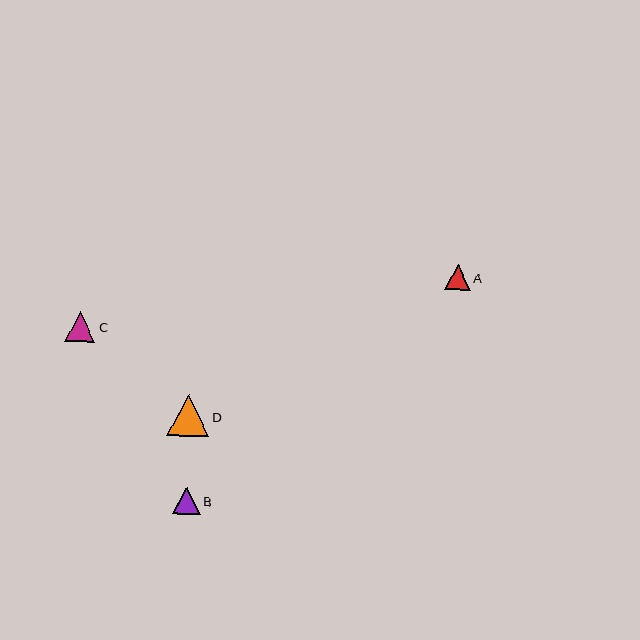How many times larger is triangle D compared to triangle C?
Triangle D is approximately 1.4 times the size of triangle C.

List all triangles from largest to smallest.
From largest to smallest: D, C, B, A.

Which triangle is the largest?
Triangle D is the largest with a size of approximately 41 pixels.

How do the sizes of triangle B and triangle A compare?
Triangle B and triangle A are approximately the same size.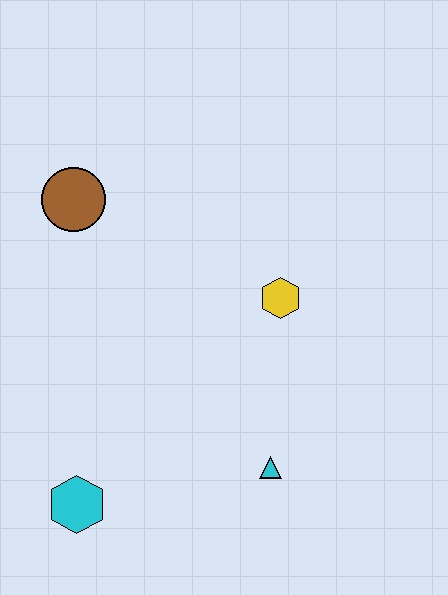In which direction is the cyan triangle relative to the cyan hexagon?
The cyan triangle is to the right of the cyan hexagon.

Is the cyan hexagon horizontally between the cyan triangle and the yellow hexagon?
No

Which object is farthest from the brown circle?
The cyan triangle is farthest from the brown circle.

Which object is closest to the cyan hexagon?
The cyan triangle is closest to the cyan hexagon.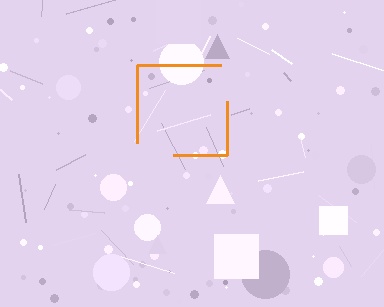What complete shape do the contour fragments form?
The contour fragments form a square.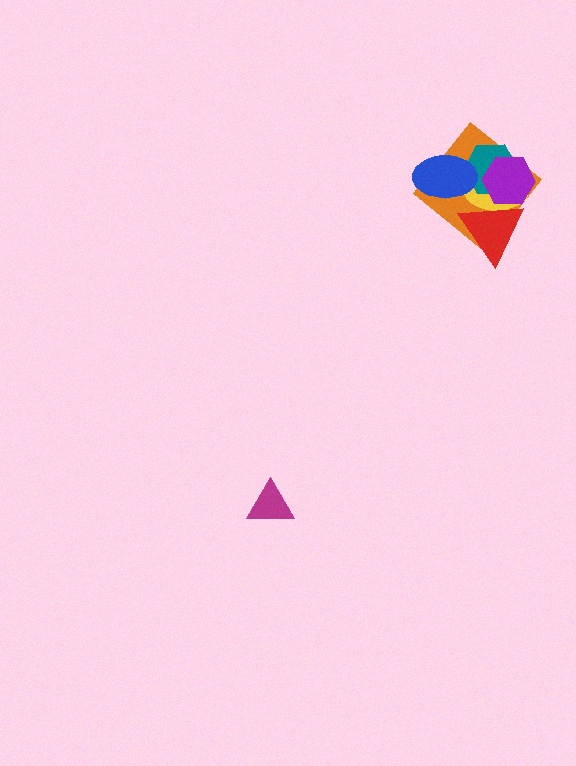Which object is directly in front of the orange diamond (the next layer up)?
The yellow ellipse is directly in front of the orange diamond.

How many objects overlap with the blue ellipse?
3 objects overlap with the blue ellipse.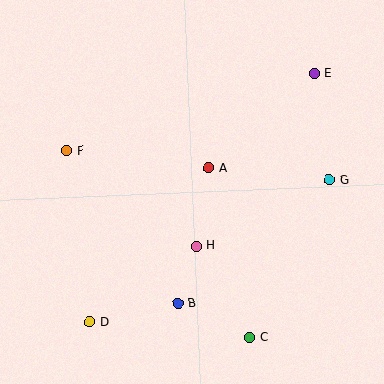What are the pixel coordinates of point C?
Point C is at (250, 338).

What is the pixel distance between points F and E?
The distance between F and E is 260 pixels.